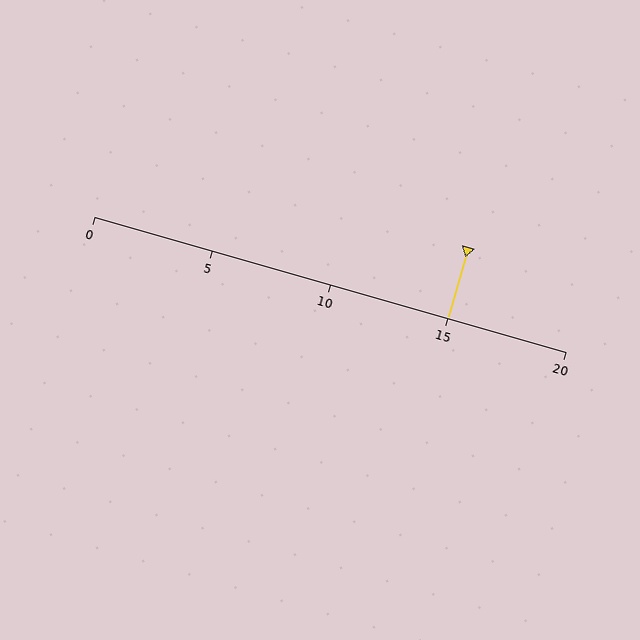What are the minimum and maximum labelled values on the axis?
The axis runs from 0 to 20.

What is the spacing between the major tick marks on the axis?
The major ticks are spaced 5 apart.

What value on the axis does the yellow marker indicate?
The marker indicates approximately 15.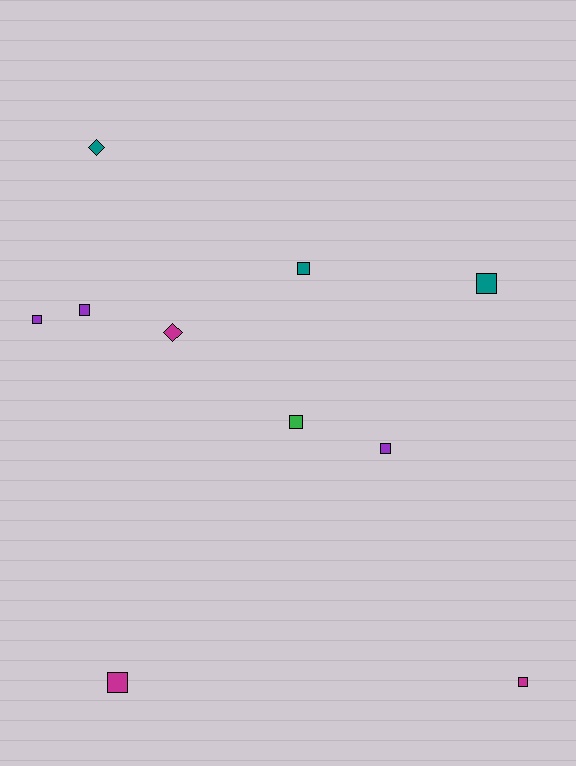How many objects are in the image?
There are 10 objects.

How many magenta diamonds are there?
There is 1 magenta diamond.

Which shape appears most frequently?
Square, with 8 objects.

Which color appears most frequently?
Magenta, with 3 objects.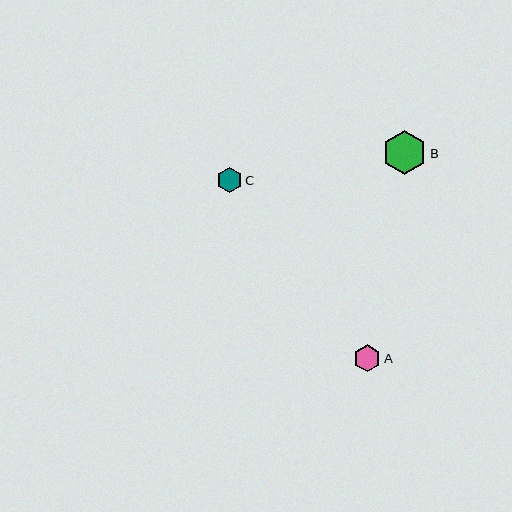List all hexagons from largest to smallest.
From largest to smallest: B, A, C.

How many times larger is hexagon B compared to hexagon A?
Hexagon B is approximately 1.6 times the size of hexagon A.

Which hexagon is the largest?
Hexagon B is the largest with a size of approximately 44 pixels.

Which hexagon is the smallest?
Hexagon C is the smallest with a size of approximately 25 pixels.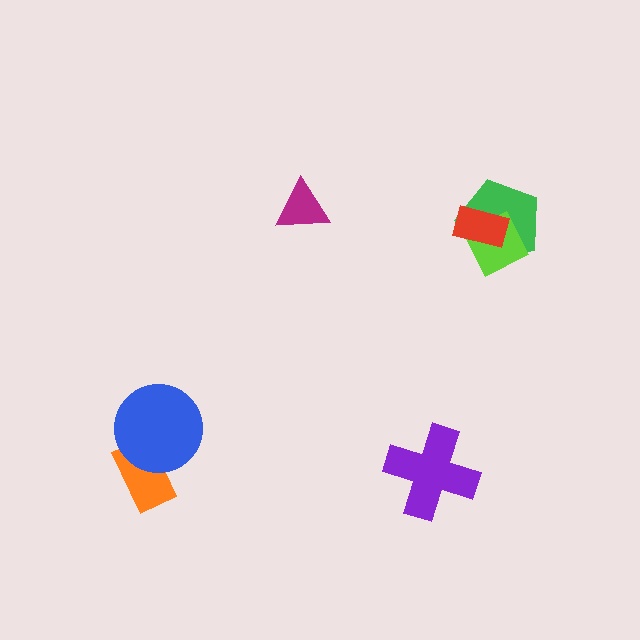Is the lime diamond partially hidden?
Yes, it is partially covered by another shape.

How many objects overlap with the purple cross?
0 objects overlap with the purple cross.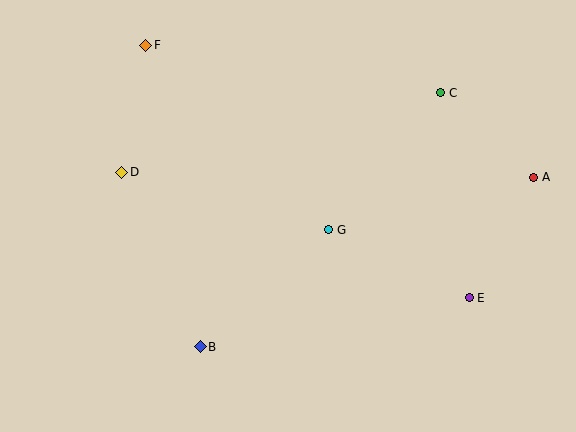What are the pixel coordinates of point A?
Point A is at (534, 177).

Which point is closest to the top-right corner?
Point C is closest to the top-right corner.